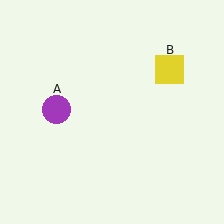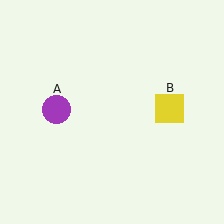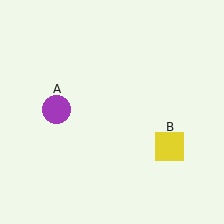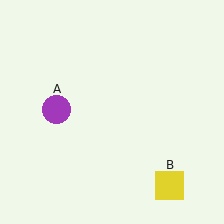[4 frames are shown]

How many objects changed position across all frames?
1 object changed position: yellow square (object B).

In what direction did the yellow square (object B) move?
The yellow square (object B) moved down.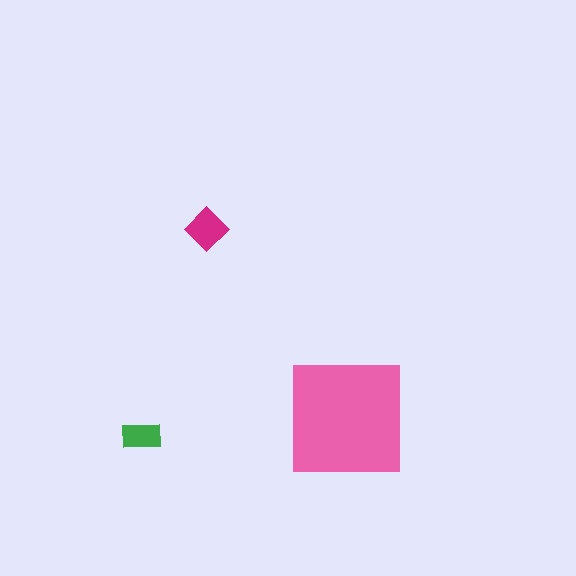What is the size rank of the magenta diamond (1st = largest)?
2nd.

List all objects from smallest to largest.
The green rectangle, the magenta diamond, the pink square.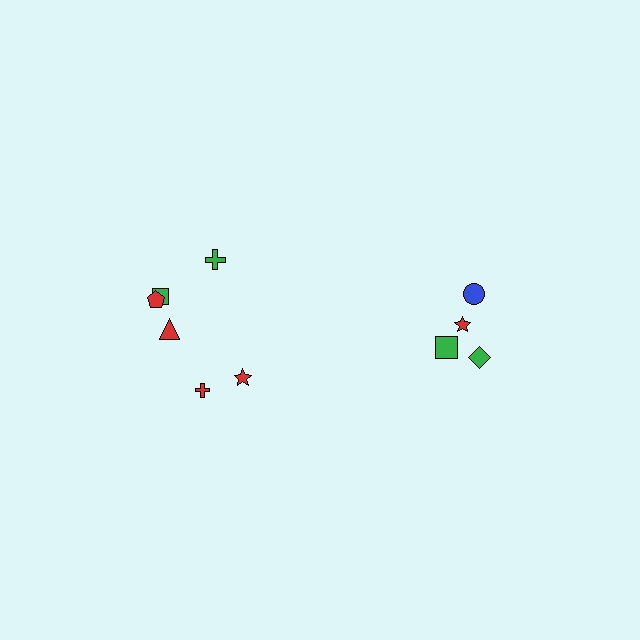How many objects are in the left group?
There are 6 objects.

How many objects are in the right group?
There are 4 objects.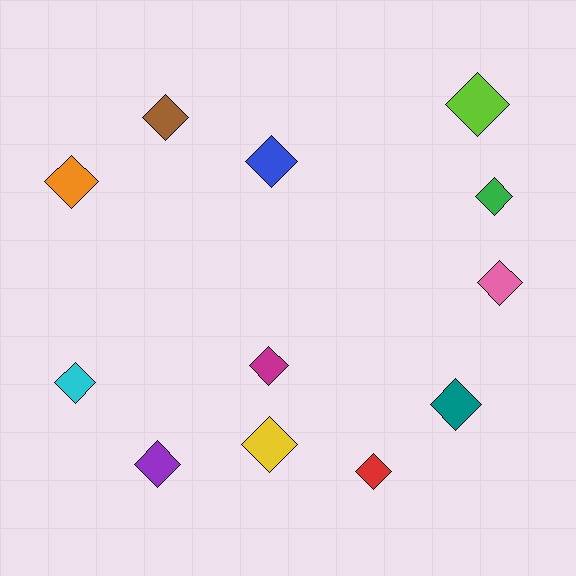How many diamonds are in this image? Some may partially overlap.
There are 12 diamonds.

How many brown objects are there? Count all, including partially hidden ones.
There is 1 brown object.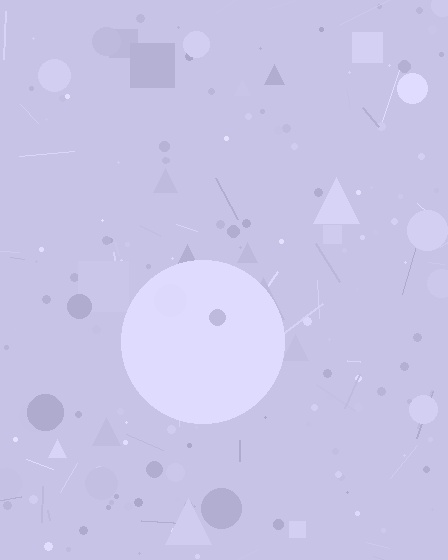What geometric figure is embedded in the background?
A circle is embedded in the background.